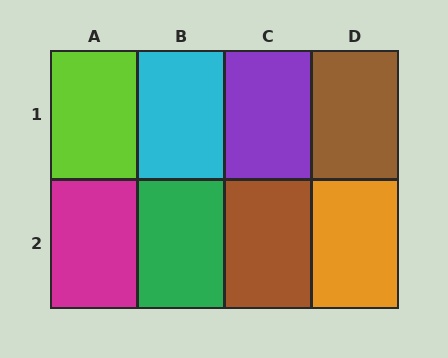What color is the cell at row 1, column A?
Lime.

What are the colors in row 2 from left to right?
Magenta, green, brown, orange.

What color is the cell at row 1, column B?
Cyan.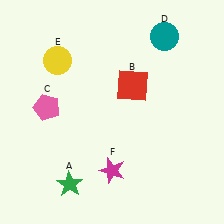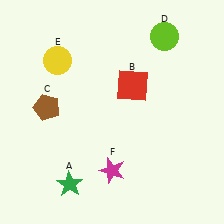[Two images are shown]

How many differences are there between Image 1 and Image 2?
There are 2 differences between the two images.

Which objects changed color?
C changed from pink to brown. D changed from teal to lime.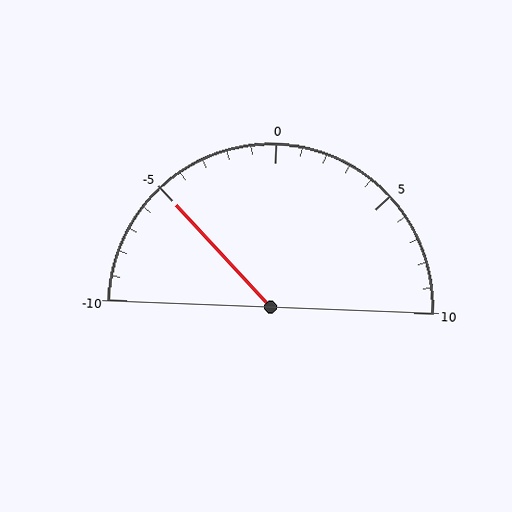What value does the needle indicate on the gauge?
The needle indicates approximately -5.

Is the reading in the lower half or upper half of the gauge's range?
The reading is in the lower half of the range (-10 to 10).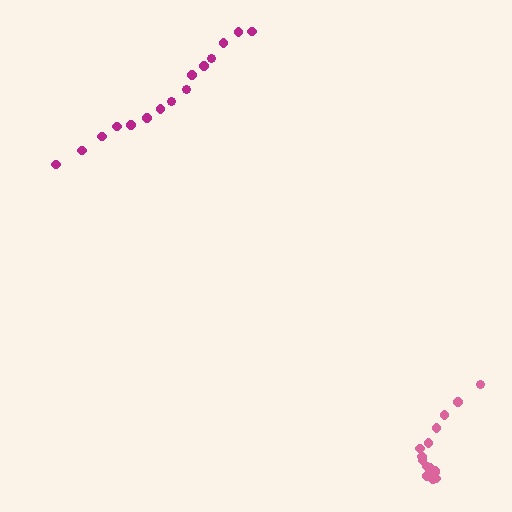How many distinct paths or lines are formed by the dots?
There are 2 distinct paths.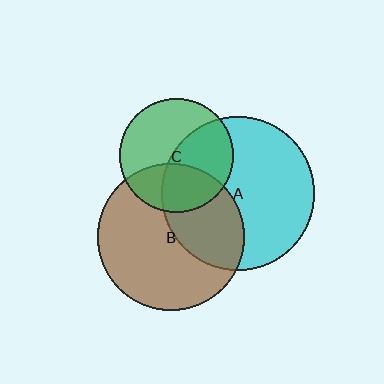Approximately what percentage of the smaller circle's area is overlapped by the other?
Approximately 35%.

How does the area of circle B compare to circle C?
Approximately 1.7 times.